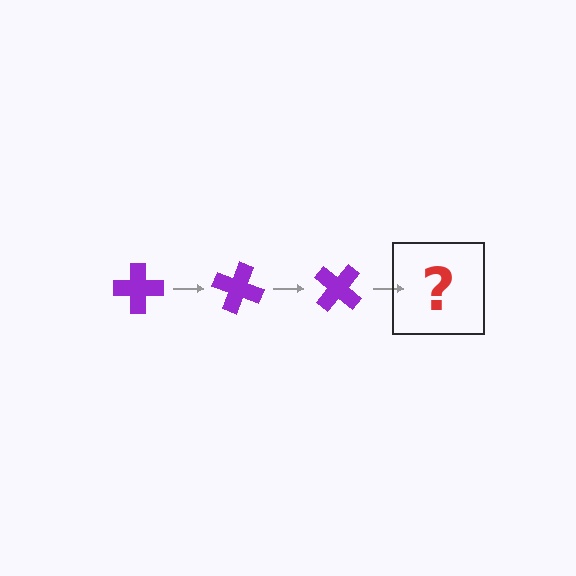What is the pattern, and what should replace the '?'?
The pattern is that the cross rotates 20 degrees each step. The '?' should be a purple cross rotated 60 degrees.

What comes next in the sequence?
The next element should be a purple cross rotated 60 degrees.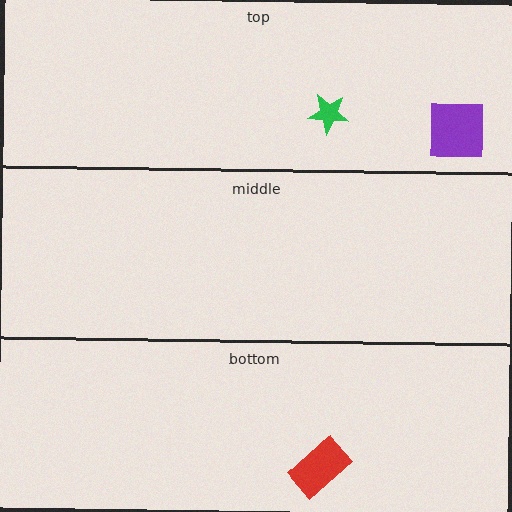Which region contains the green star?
The top region.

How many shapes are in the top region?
2.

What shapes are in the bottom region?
The red rectangle.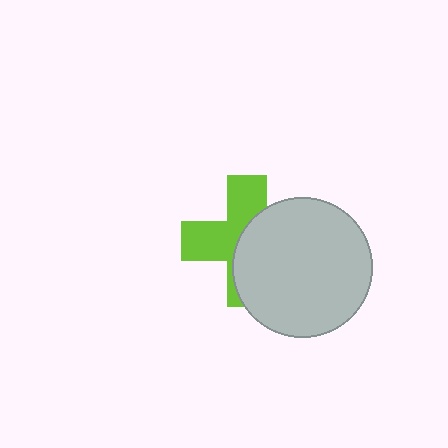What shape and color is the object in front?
The object in front is a light gray circle.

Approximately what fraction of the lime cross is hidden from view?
Roughly 52% of the lime cross is hidden behind the light gray circle.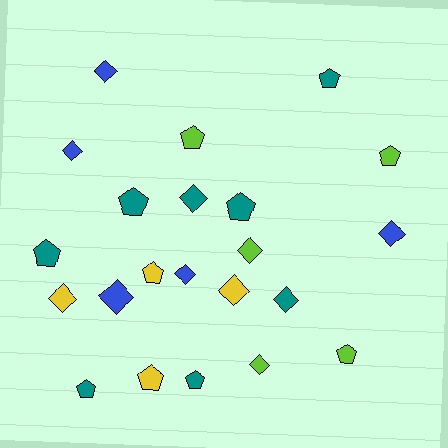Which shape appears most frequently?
Diamond, with 11 objects.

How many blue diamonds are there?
There are 5 blue diamonds.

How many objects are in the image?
There are 22 objects.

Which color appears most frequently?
Teal, with 8 objects.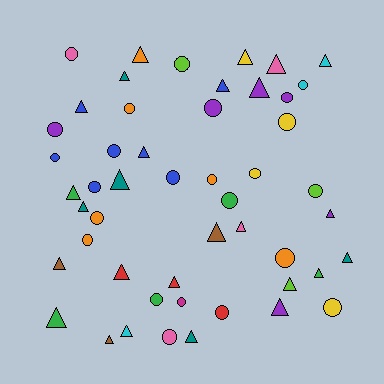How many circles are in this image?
There are 24 circles.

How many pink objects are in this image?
There are 4 pink objects.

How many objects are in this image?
There are 50 objects.